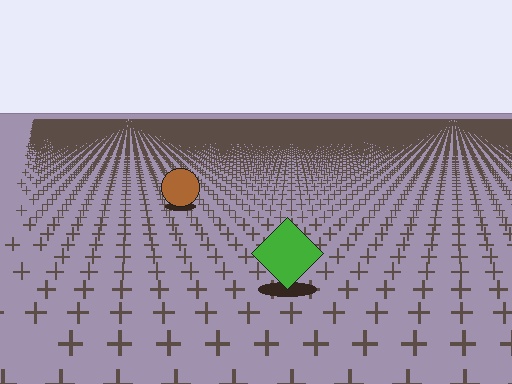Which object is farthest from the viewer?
The brown circle is farthest from the viewer. It appears smaller and the ground texture around it is denser.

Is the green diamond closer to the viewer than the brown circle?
Yes. The green diamond is closer — you can tell from the texture gradient: the ground texture is coarser near it.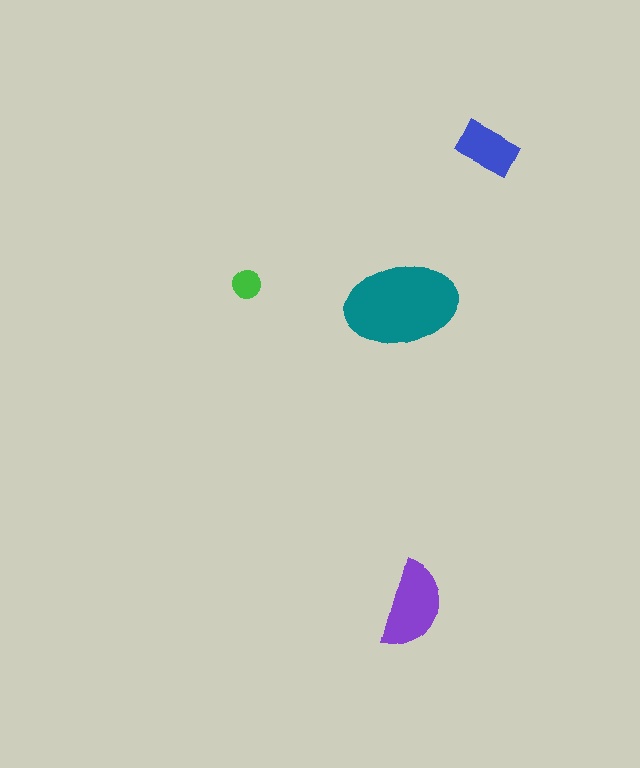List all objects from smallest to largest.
The green circle, the blue rectangle, the purple semicircle, the teal ellipse.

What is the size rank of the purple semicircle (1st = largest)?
2nd.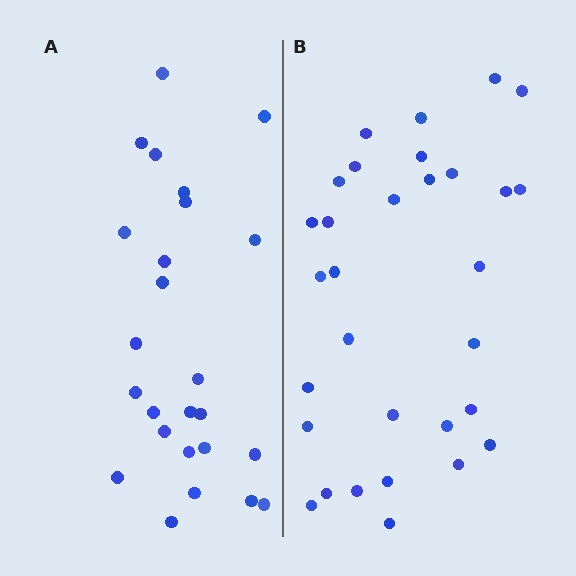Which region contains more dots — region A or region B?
Region B (the right region) has more dots.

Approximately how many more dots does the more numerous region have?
Region B has about 6 more dots than region A.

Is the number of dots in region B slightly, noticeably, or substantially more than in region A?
Region B has only slightly more — the two regions are fairly close. The ratio is roughly 1.2 to 1.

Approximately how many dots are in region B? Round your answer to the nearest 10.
About 30 dots. (The exact count is 31, which rounds to 30.)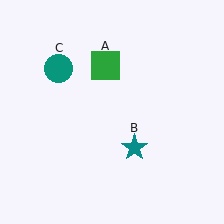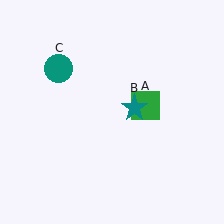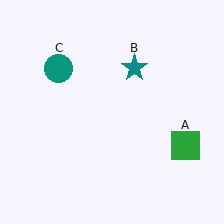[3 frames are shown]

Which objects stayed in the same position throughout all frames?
Teal circle (object C) remained stationary.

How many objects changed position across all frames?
2 objects changed position: green square (object A), teal star (object B).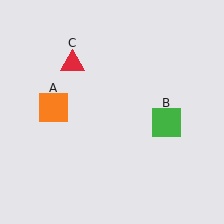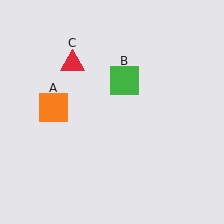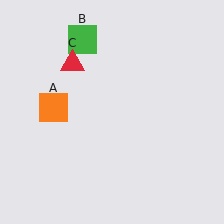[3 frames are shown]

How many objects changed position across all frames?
1 object changed position: green square (object B).